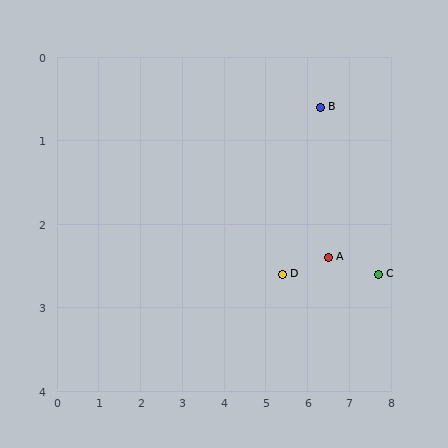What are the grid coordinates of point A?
Point A is at approximately (6.5, 2.4).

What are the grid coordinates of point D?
Point D is at approximately (5.4, 2.6).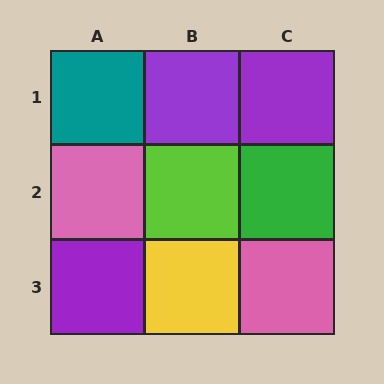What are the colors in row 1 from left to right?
Teal, purple, purple.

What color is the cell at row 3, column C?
Pink.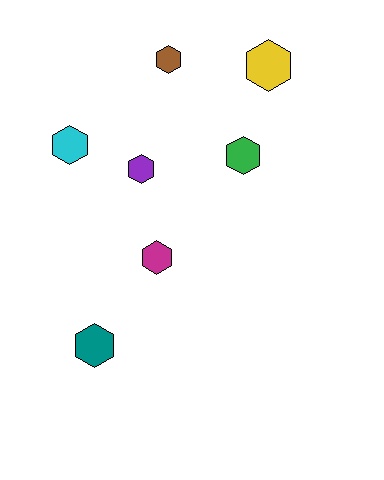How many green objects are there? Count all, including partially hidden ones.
There is 1 green object.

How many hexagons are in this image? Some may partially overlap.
There are 7 hexagons.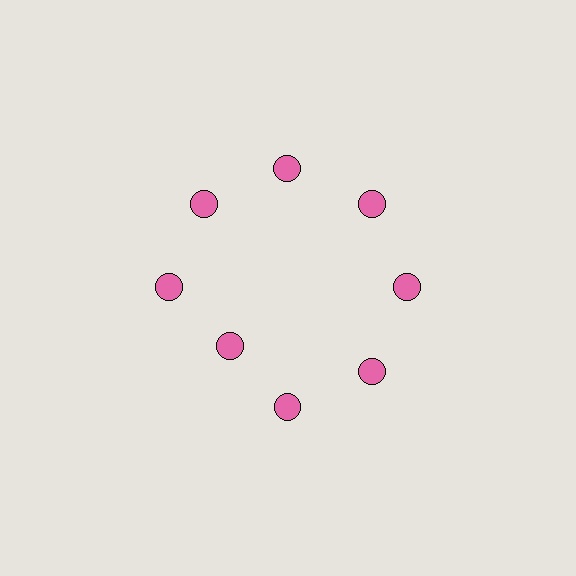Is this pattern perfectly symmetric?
No. The 8 pink circles are arranged in a ring, but one element near the 8 o'clock position is pulled inward toward the center, breaking the 8-fold rotational symmetry.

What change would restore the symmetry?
The symmetry would be restored by moving it outward, back onto the ring so that all 8 circles sit at equal angles and equal distance from the center.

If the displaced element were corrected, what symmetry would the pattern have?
It would have 8-fold rotational symmetry — the pattern would map onto itself every 45 degrees.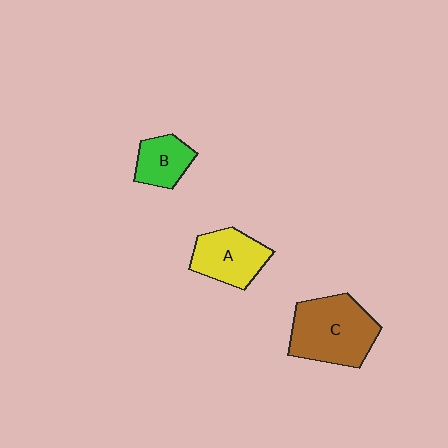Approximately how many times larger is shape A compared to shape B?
Approximately 1.4 times.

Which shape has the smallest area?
Shape B (green).